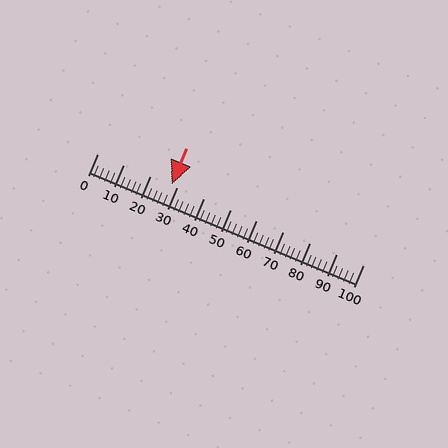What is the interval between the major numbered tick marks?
The major tick marks are spaced 10 units apart.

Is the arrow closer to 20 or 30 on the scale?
The arrow is closer to 30.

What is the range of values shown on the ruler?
The ruler shows values from 0 to 100.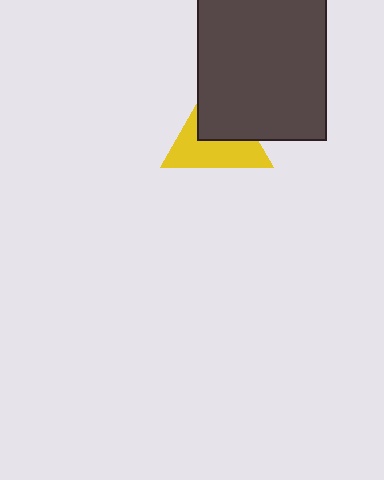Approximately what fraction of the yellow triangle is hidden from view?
Roughly 46% of the yellow triangle is hidden behind the dark gray rectangle.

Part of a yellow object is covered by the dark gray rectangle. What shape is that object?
It is a triangle.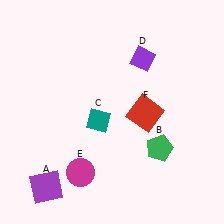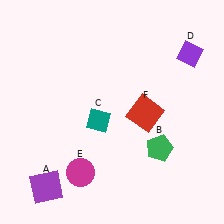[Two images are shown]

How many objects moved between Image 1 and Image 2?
1 object moved between the two images.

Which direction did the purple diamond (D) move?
The purple diamond (D) moved right.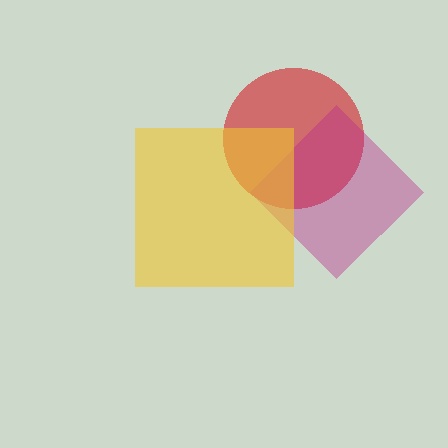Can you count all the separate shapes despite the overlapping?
Yes, there are 3 separate shapes.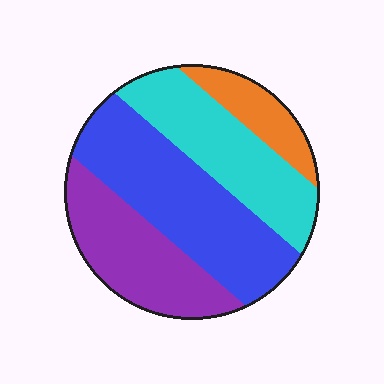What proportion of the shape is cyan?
Cyan takes up about one quarter (1/4) of the shape.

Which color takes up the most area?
Blue, at roughly 35%.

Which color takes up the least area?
Orange, at roughly 10%.